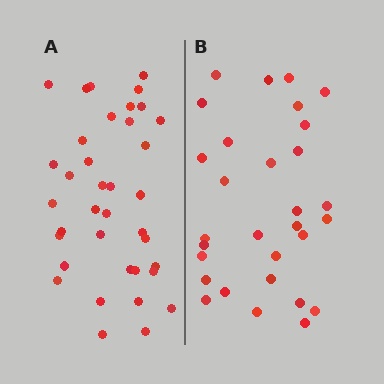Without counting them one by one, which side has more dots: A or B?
Region A (the left region) has more dots.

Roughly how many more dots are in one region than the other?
Region A has roughly 8 or so more dots than region B.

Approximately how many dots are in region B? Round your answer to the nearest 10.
About 30 dots.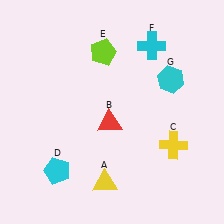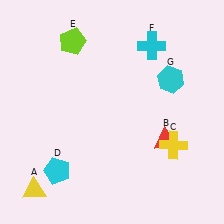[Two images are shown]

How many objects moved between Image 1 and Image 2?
3 objects moved between the two images.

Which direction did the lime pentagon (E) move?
The lime pentagon (E) moved left.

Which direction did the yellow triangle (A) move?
The yellow triangle (A) moved left.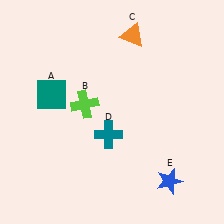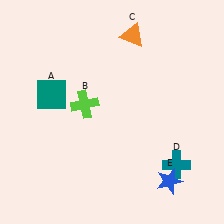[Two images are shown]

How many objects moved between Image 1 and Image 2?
1 object moved between the two images.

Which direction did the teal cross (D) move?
The teal cross (D) moved right.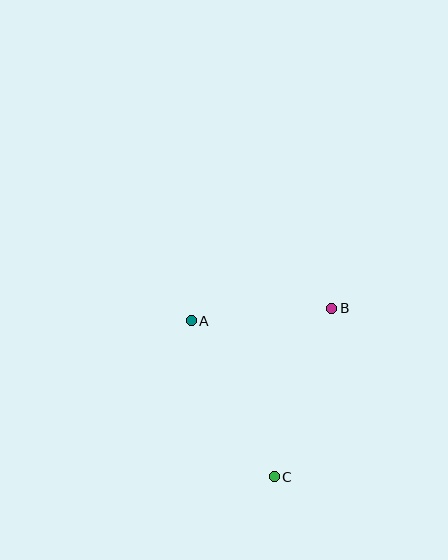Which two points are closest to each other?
Points A and B are closest to each other.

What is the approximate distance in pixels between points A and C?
The distance between A and C is approximately 177 pixels.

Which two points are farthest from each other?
Points B and C are farthest from each other.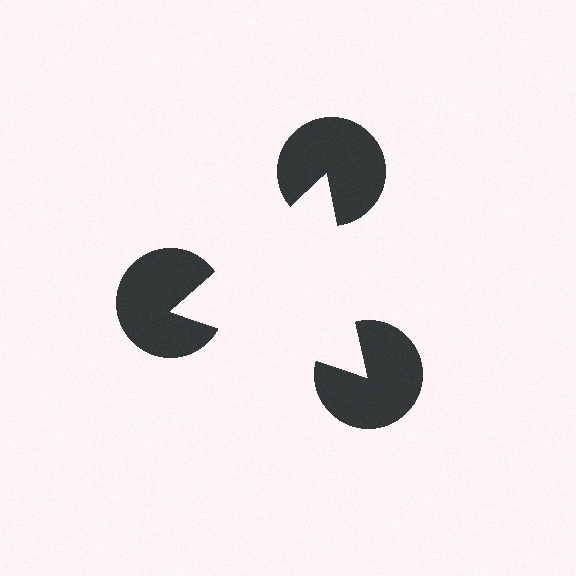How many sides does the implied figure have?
3 sides.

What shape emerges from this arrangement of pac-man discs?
An illusory triangle — its edges are inferred from the aligned wedge cuts in the pac-man discs, not physically drawn.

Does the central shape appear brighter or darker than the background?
It typically appears slightly brighter than the background, even though no actual brightness change is drawn.